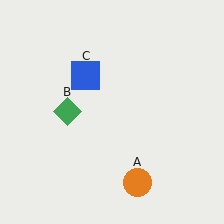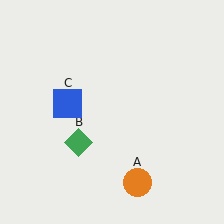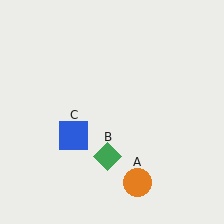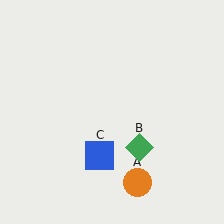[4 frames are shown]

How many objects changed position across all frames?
2 objects changed position: green diamond (object B), blue square (object C).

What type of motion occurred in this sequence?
The green diamond (object B), blue square (object C) rotated counterclockwise around the center of the scene.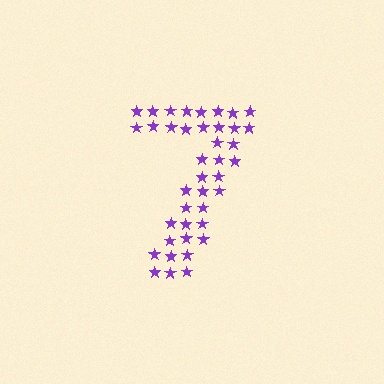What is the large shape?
The large shape is the digit 7.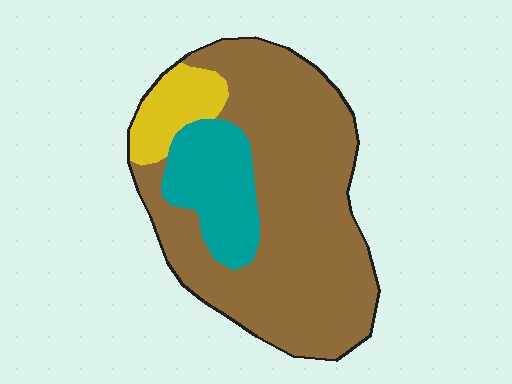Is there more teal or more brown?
Brown.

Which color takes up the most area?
Brown, at roughly 70%.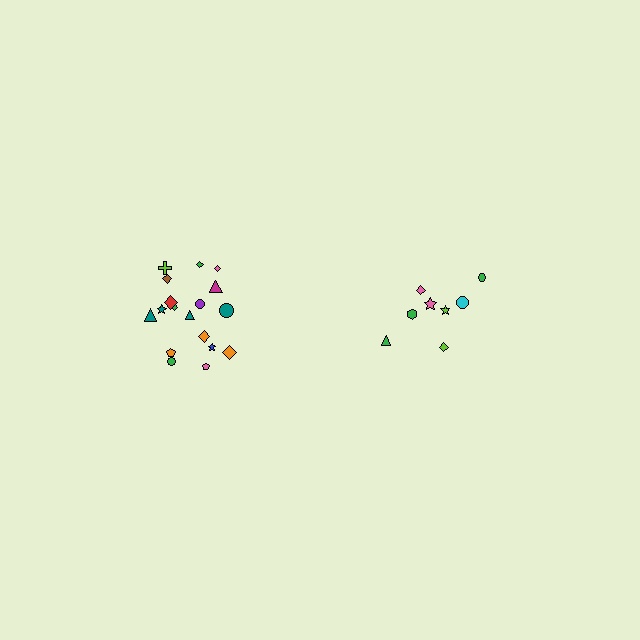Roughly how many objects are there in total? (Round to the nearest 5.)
Roughly 25 objects in total.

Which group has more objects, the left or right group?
The left group.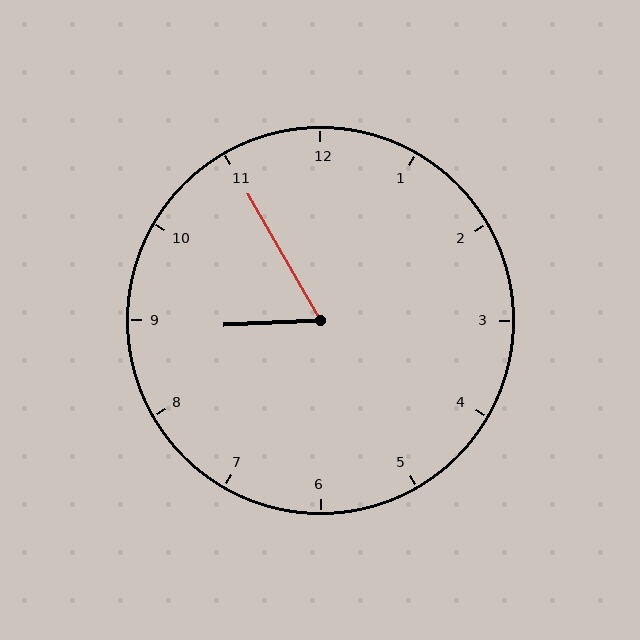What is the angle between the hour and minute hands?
Approximately 62 degrees.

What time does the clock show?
8:55.